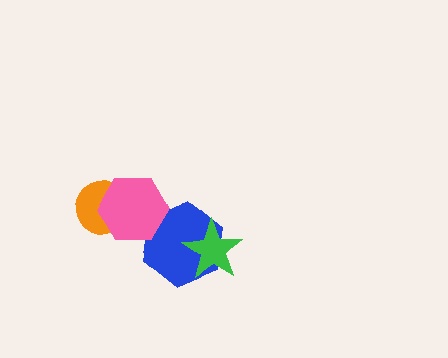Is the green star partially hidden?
No, no other shape covers it.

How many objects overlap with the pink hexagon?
2 objects overlap with the pink hexagon.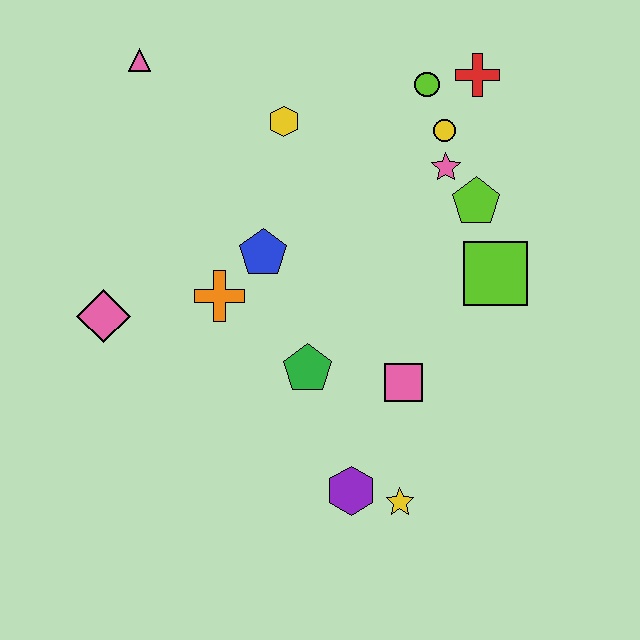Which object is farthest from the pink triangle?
The yellow star is farthest from the pink triangle.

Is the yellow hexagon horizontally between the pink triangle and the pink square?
Yes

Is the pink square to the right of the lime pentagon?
No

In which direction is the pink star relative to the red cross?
The pink star is below the red cross.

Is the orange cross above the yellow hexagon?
No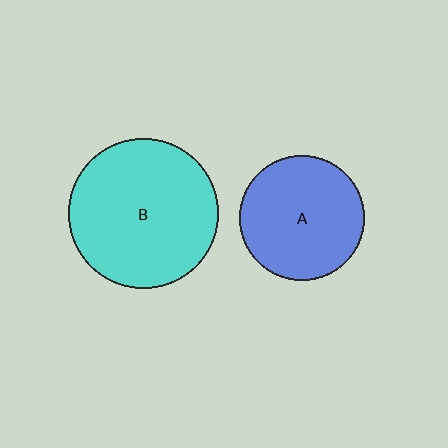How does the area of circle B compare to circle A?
Approximately 1.4 times.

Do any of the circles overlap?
No, none of the circles overlap.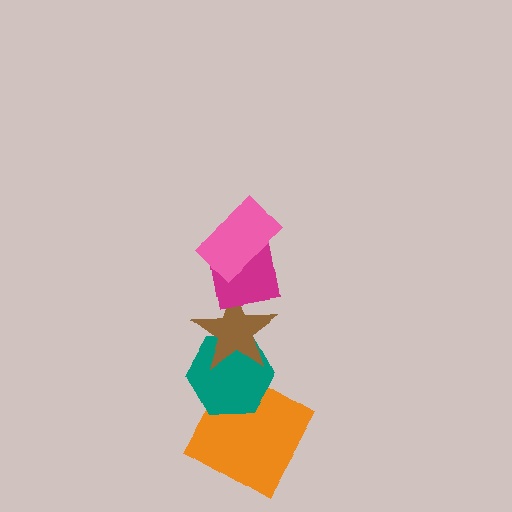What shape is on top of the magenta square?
The pink rectangle is on top of the magenta square.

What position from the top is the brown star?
The brown star is 3rd from the top.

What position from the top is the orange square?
The orange square is 5th from the top.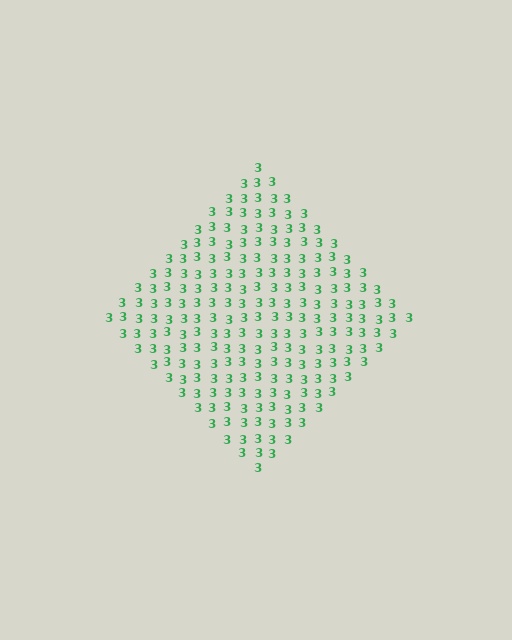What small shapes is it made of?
It is made of small digit 3's.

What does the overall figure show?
The overall figure shows a diamond.